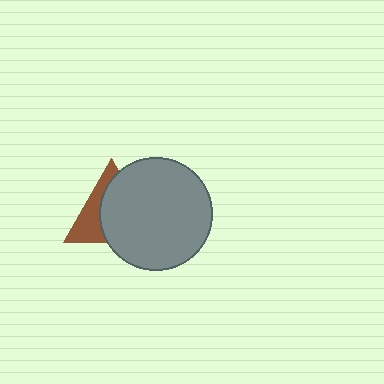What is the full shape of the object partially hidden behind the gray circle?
The partially hidden object is a brown triangle.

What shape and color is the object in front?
The object in front is a gray circle.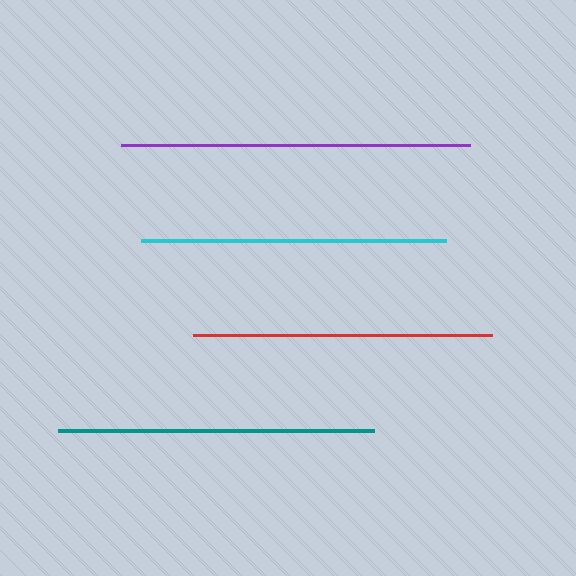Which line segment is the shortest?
The red line is the shortest at approximately 299 pixels.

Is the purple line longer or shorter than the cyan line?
The purple line is longer than the cyan line.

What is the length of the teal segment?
The teal segment is approximately 316 pixels long.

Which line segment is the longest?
The purple line is the longest at approximately 349 pixels.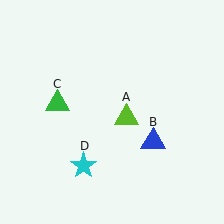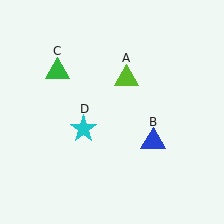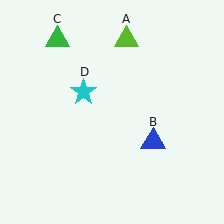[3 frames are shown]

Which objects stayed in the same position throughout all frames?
Blue triangle (object B) remained stationary.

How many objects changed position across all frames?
3 objects changed position: lime triangle (object A), green triangle (object C), cyan star (object D).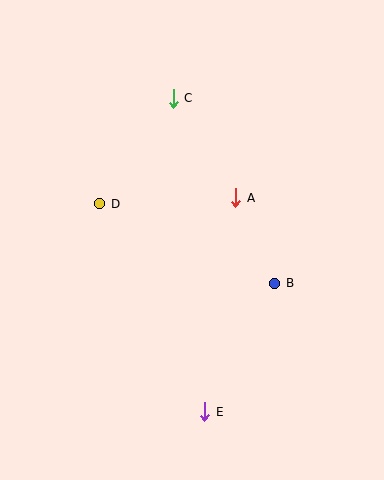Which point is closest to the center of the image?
Point A at (236, 198) is closest to the center.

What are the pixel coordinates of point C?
Point C is at (173, 98).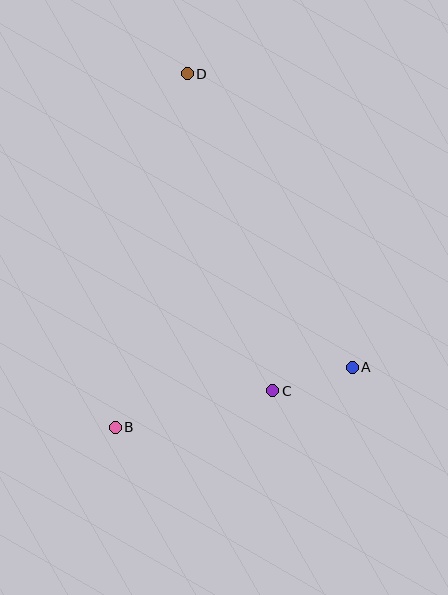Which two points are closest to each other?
Points A and C are closest to each other.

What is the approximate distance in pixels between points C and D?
The distance between C and D is approximately 328 pixels.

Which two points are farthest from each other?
Points B and D are farthest from each other.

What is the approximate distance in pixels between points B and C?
The distance between B and C is approximately 162 pixels.